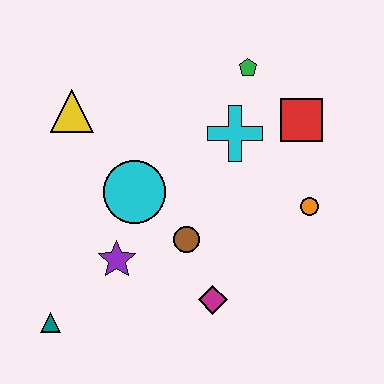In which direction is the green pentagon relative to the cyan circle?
The green pentagon is above the cyan circle.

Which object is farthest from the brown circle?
The green pentagon is farthest from the brown circle.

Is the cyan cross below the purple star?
No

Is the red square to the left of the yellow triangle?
No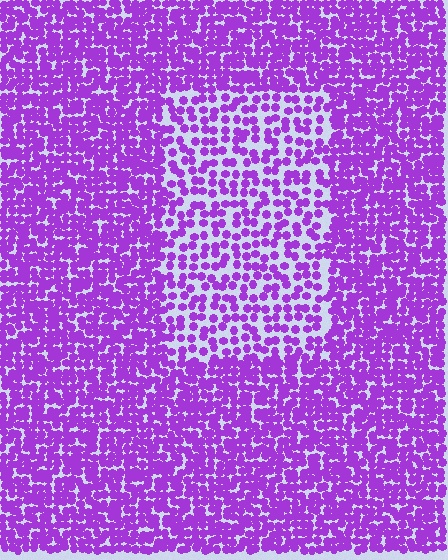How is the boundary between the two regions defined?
The boundary is defined by a change in element density (approximately 1.8x ratio). All elements are the same color, size, and shape.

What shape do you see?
I see a rectangle.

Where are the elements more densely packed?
The elements are more densely packed outside the rectangle boundary.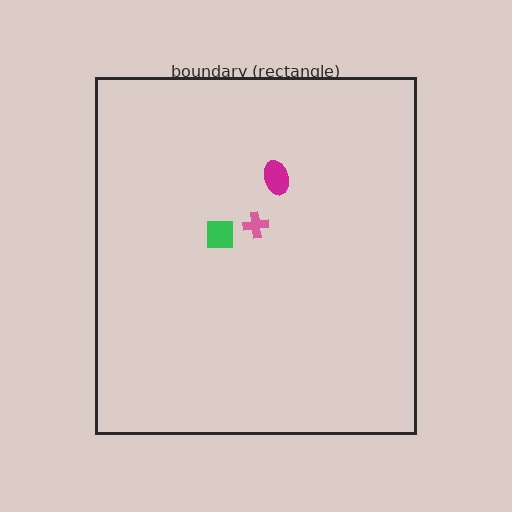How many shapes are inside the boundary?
3 inside, 0 outside.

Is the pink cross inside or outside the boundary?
Inside.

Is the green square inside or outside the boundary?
Inside.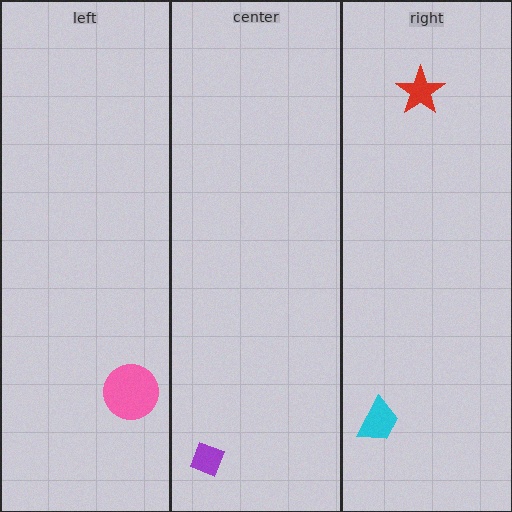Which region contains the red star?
The right region.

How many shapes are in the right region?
2.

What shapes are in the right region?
The red star, the cyan trapezoid.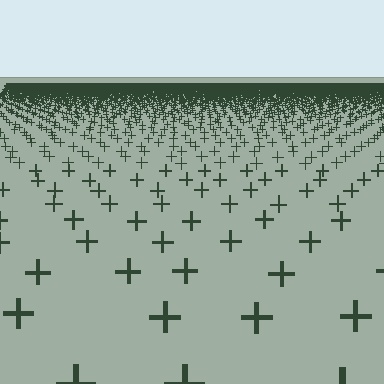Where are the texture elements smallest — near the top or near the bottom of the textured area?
Near the top.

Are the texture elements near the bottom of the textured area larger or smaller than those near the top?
Larger. Near the bottom, elements are closer to the viewer and appear at a bigger on-screen size.